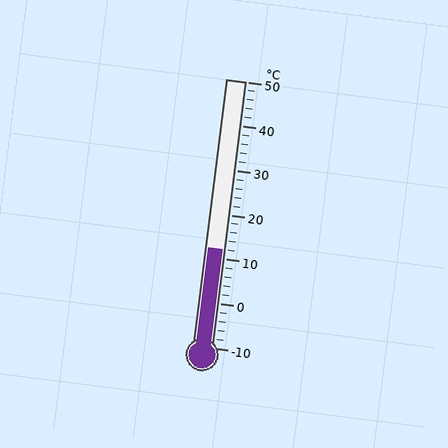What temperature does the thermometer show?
The thermometer shows approximately 12°C.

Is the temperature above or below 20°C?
The temperature is below 20°C.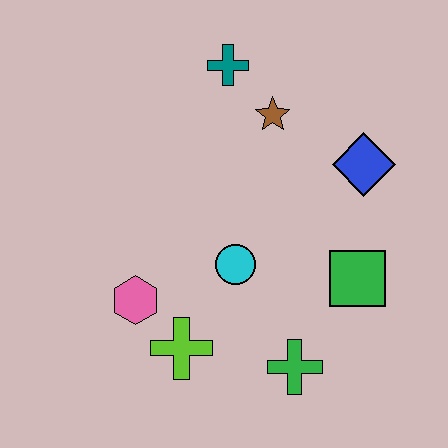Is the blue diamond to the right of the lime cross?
Yes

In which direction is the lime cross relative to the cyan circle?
The lime cross is below the cyan circle.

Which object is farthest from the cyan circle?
The teal cross is farthest from the cyan circle.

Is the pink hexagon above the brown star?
No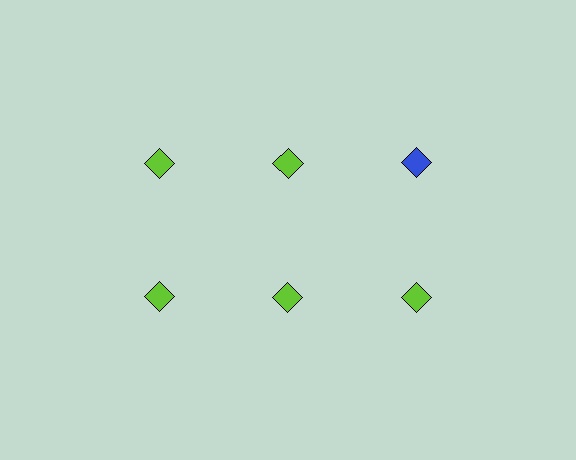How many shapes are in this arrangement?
There are 6 shapes arranged in a grid pattern.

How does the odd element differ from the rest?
It has a different color: blue instead of lime.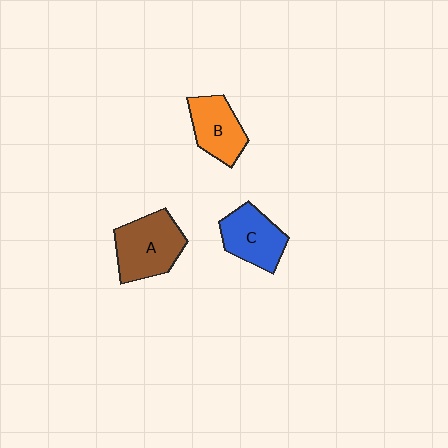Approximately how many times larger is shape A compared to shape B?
Approximately 1.3 times.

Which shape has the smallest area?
Shape B (orange).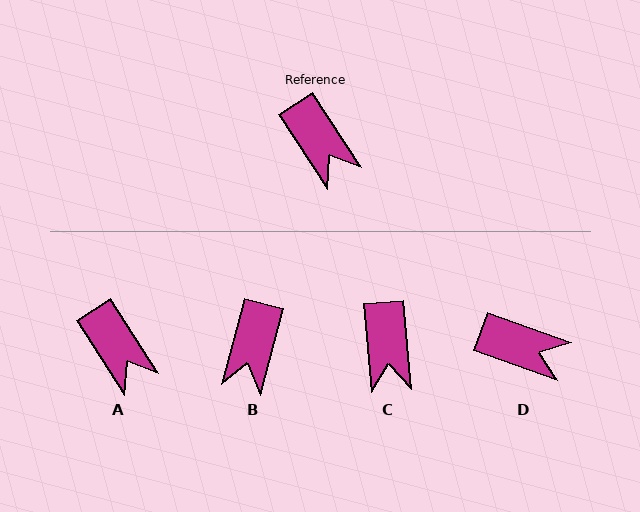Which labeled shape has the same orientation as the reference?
A.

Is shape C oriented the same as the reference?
No, it is off by about 28 degrees.